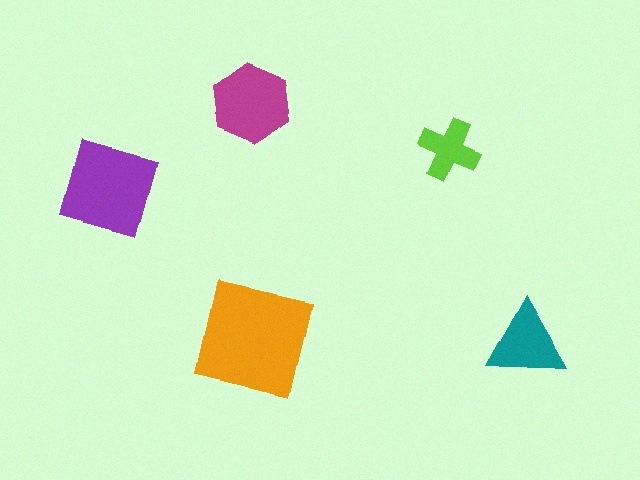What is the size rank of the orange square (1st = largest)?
1st.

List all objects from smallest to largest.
The lime cross, the teal triangle, the magenta hexagon, the purple diamond, the orange square.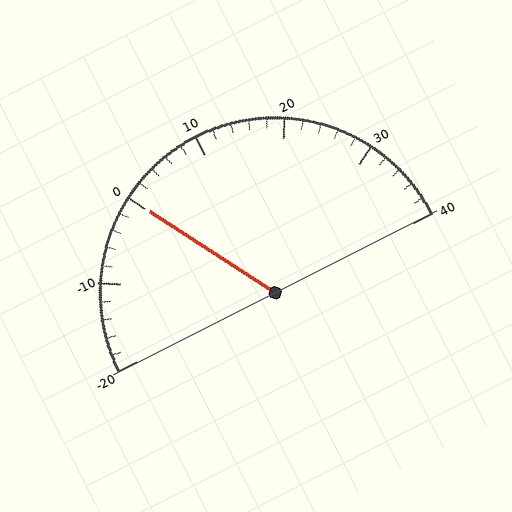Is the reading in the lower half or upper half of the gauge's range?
The reading is in the lower half of the range (-20 to 40).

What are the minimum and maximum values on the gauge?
The gauge ranges from -20 to 40.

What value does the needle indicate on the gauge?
The needle indicates approximately 0.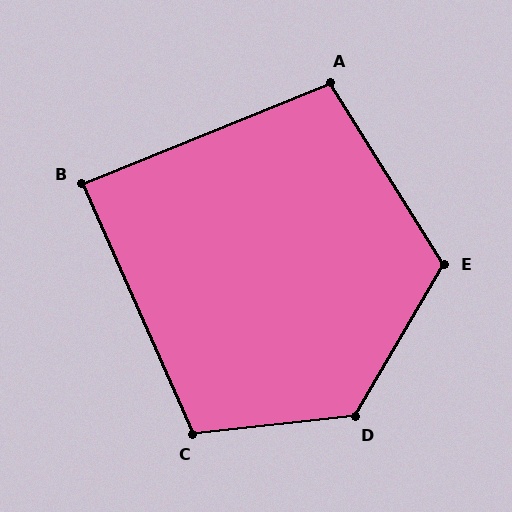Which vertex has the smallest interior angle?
B, at approximately 88 degrees.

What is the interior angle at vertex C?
Approximately 108 degrees (obtuse).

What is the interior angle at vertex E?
Approximately 117 degrees (obtuse).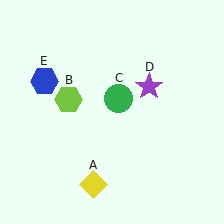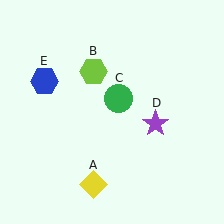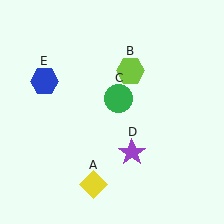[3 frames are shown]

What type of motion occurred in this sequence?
The lime hexagon (object B), purple star (object D) rotated clockwise around the center of the scene.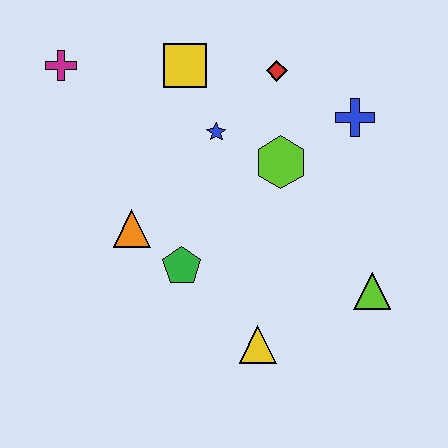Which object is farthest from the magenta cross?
The lime triangle is farthest from the magenta cross.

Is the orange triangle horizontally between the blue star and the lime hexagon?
No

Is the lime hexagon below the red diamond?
Yes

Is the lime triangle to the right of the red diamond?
Yes